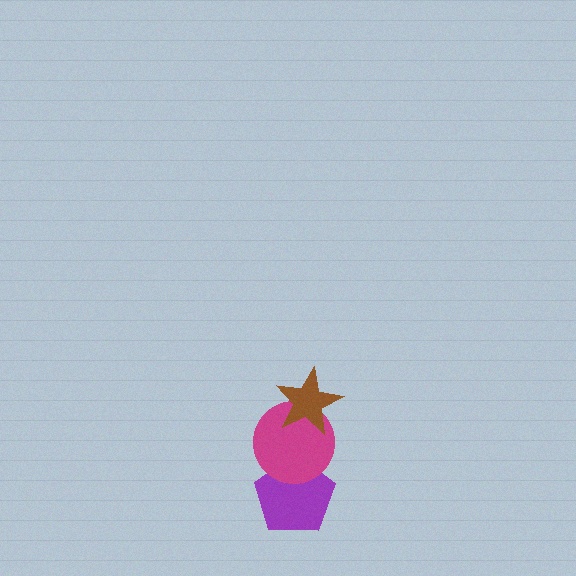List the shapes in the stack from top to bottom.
From top to bottom: the brown star, the magenta circle, the purple pentagon.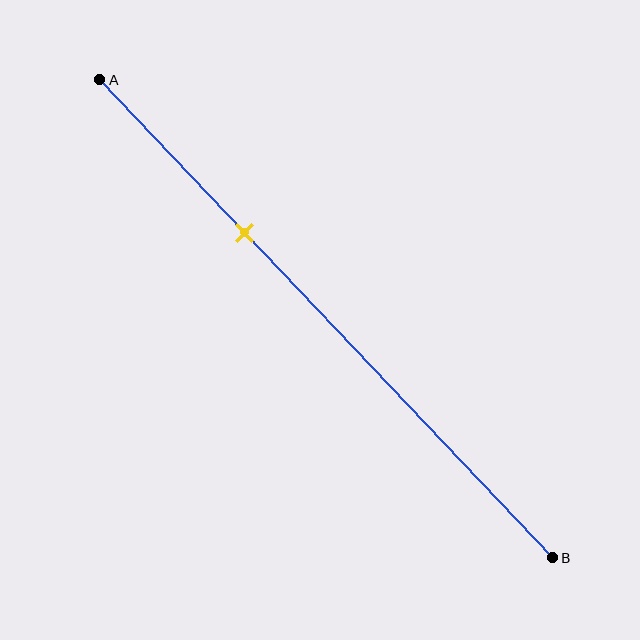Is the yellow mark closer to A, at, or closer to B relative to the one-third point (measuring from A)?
The yellow mark is approximately at the one-third point of segment AB.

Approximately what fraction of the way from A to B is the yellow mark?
The yellow mark is approximately 30% of the way from A to B.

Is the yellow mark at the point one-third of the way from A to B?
Yes, the mark is approximately at the one-third point.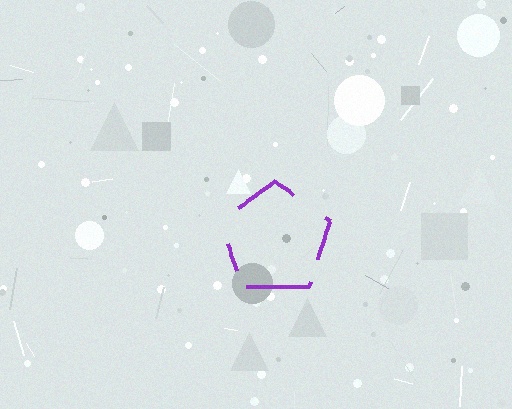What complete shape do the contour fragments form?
The contour fragments form a pentagon.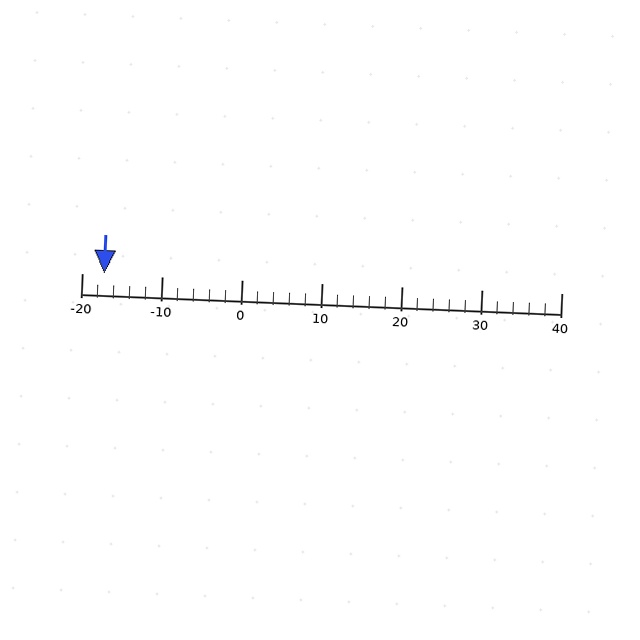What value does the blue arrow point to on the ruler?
The blue arrow points to approximately -17.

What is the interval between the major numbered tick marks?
The major tick marks are spaced 10 units apart.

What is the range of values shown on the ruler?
The ruler shows values from -20 to 40.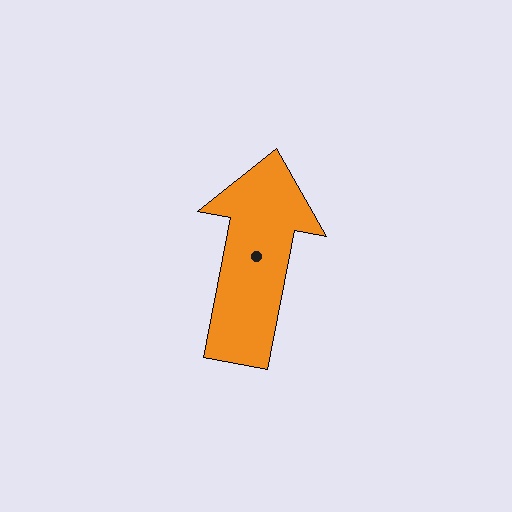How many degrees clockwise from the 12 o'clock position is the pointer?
Approximately 11 degrees.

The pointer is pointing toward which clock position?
Roughly 12 o'clock.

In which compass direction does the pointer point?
North.